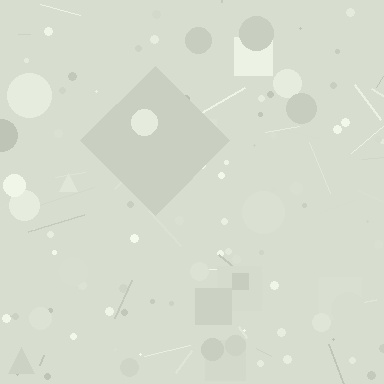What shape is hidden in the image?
A diamond is hidden in the image.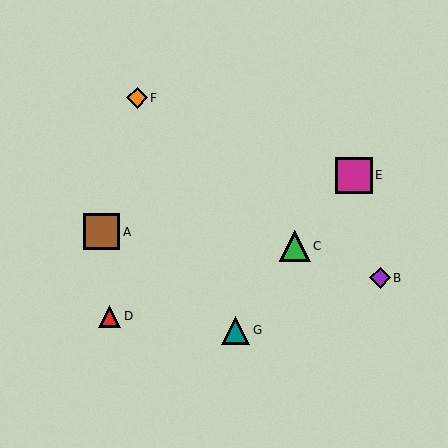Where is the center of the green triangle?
The center of the green triangle is at (295, 246).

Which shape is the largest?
The magenta square (labeled E) is the largest.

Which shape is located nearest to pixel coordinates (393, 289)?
The purple diamond (labeled B) at (380, 278) is nearest to that location.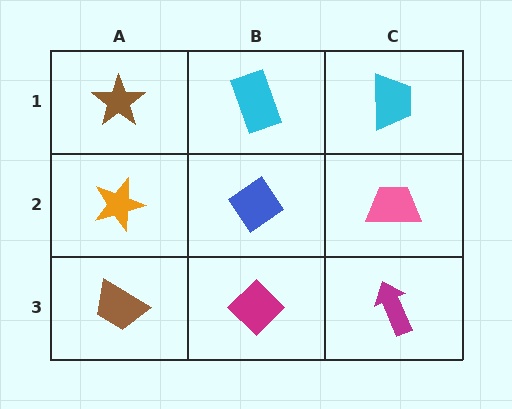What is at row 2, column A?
An orange star.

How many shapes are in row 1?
3 shapes.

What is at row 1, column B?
A cyan rectangle.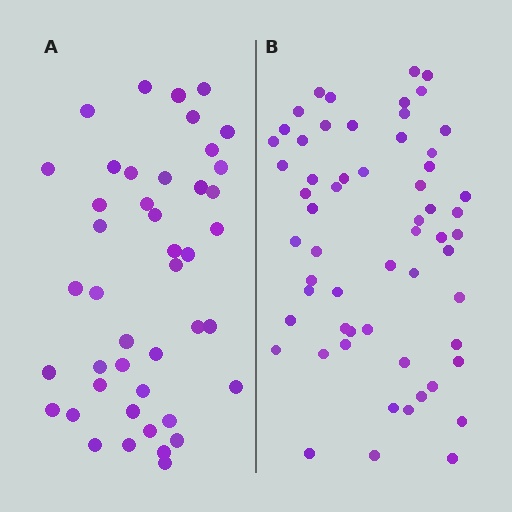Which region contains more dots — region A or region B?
Region B (the right region) has more dots.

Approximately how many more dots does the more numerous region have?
Region B has approximately 15 more dots than region A.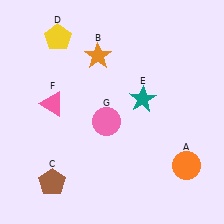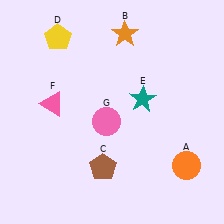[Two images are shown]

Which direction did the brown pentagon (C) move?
The brown pentagon (C) moved right.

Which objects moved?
The objects that moved are: the orange star (B), the brown pentagon (C).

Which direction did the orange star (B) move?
The orange star (B) moved right.